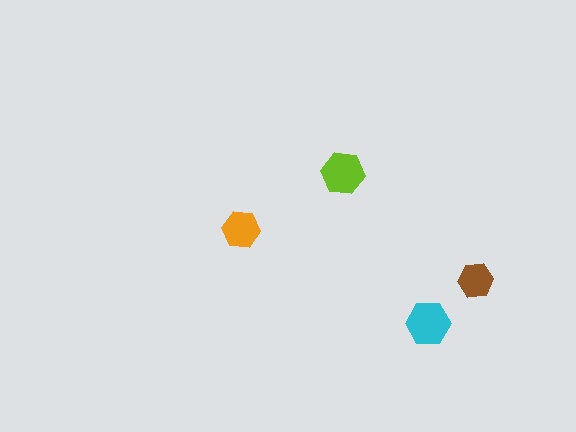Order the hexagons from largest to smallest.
the cyan one, the lime one, the orange one, the brown one.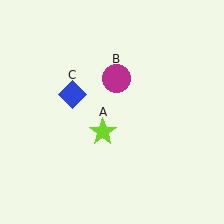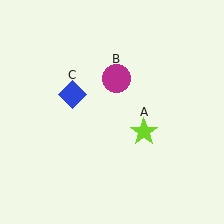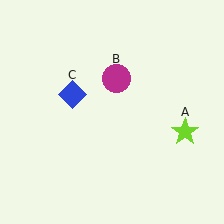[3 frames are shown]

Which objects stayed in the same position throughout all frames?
Magenta circle (object B) and blue diamond (object C) remained stationary.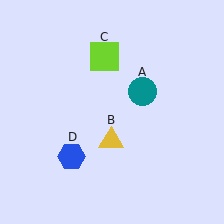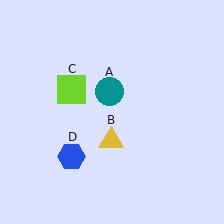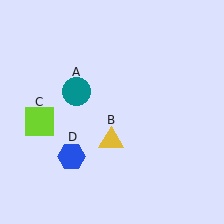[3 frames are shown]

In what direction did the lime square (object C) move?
The lime square (object C) moved down and to the left.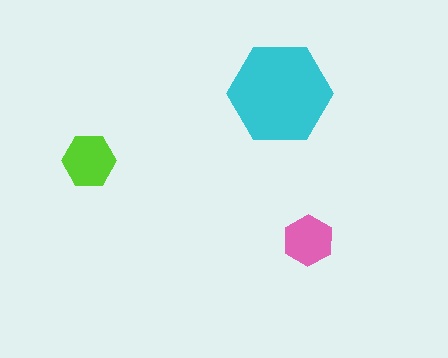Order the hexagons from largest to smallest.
the cyan one, the lime one, the pink one.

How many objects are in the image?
There are 3 objects in the image.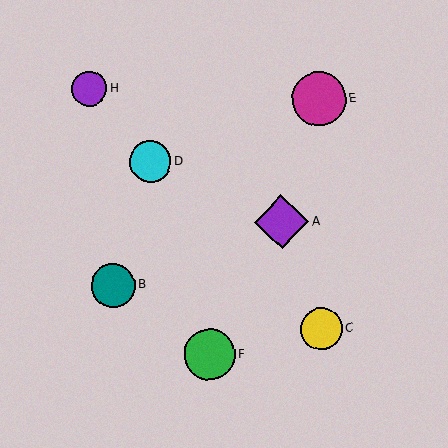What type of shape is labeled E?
Shape E is a magenta circle.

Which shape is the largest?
The purple diamond (labeled A) is the largest.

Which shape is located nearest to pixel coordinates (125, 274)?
The teal circle (labeled B) at (113, 285) is nearest to that location.